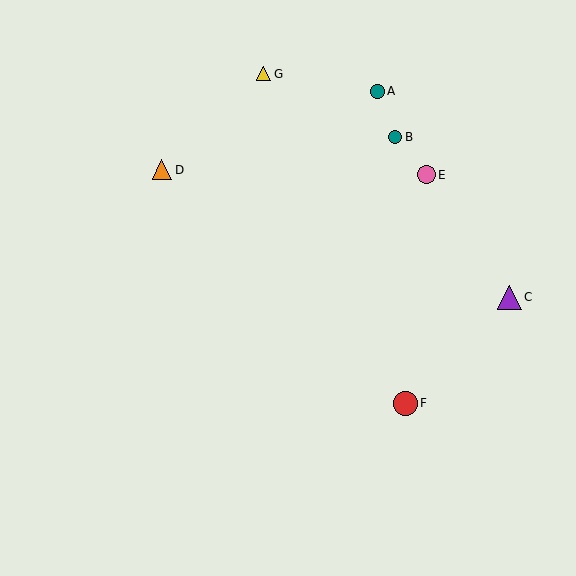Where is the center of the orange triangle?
The center of the orange triangle is at (162, 170).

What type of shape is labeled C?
Shape C is a purple triangle.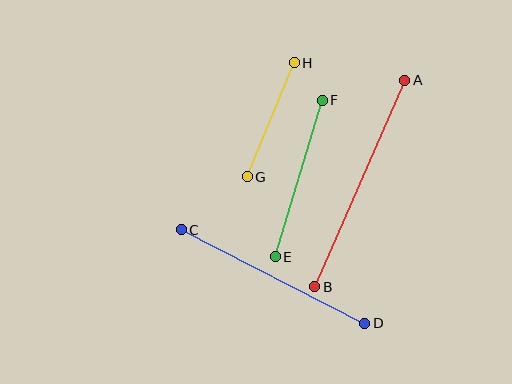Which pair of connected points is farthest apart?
Points A and B are farthest apart.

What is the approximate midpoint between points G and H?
The midpoint is at approximately (271, 120) pixels.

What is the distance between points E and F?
The distance is approximately 163 pixels.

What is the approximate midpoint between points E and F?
The midpoint is at approximately (299, 179) pixels.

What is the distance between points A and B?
The distance is approximately 226 pixels.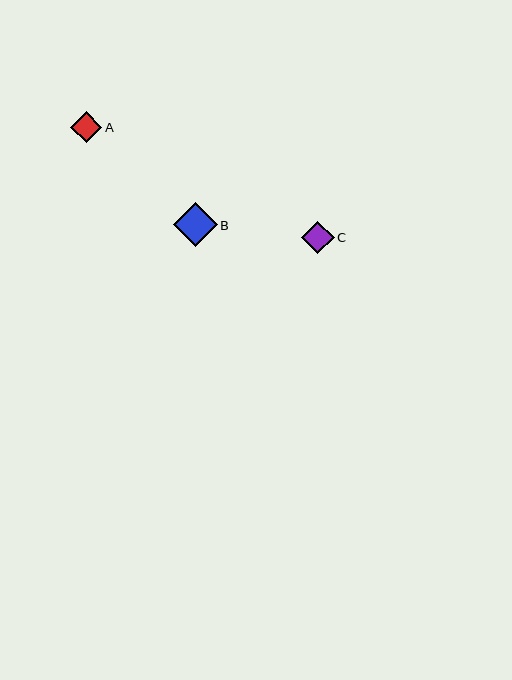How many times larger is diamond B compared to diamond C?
Diamond B is approximately 1.3 times the size of diamond C.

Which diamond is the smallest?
Diamond A is the smallest with a size of approximately 31 pixels.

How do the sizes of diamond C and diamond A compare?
Diamond C and diamond A are approximately the same size.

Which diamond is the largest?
Diamond B is the largest with a size of approximately 43 pixels.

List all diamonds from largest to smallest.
From largest to smallest: B, C, A.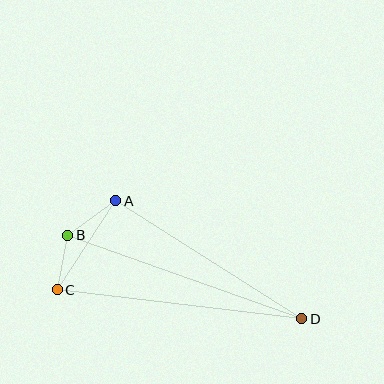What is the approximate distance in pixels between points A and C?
The distance between A and C is approximately 107 pixels.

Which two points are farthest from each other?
Points B and D are farthest from each other.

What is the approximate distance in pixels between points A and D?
The distance between A and D is approximately 220 pixels.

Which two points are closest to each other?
Points B and C are closest to each other.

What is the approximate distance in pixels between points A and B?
The distance between A and B is approximately 59 pixels.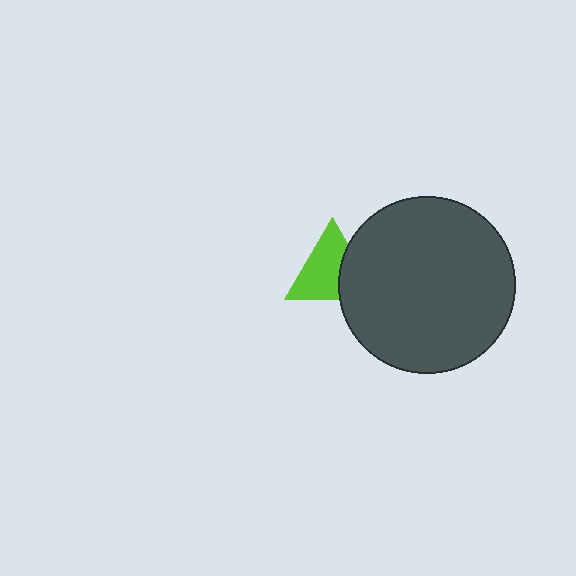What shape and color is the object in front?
The object in front is a dark gray circle.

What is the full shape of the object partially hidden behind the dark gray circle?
The partially hidden object is a lime triangle.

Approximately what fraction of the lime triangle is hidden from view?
Roughly 33% of the lime triangle is hidden behind the dark gray circle.